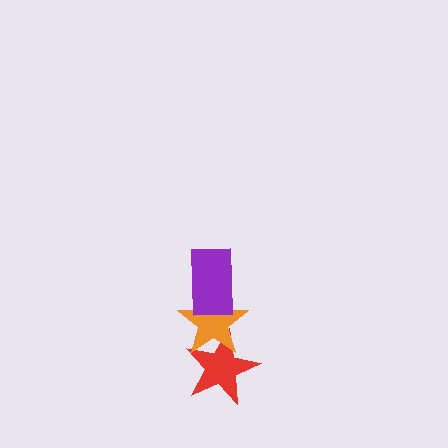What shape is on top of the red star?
The orange star is on top of the red star.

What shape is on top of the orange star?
The purple rectangle is on top of the orange star.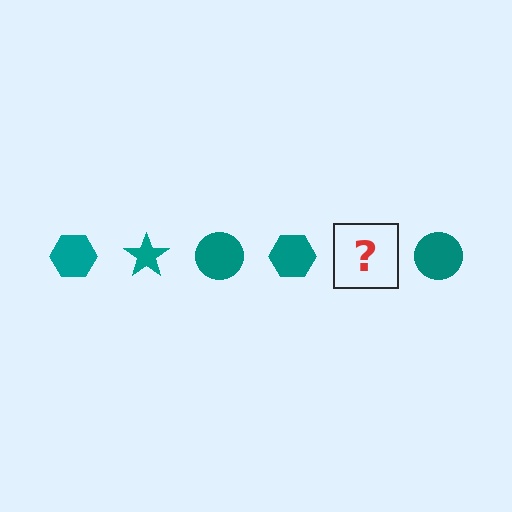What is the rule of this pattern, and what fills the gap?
The rule is that the pattern cycles through hexagon, star, circle shapes in teal. The gap should be filled with a teal star.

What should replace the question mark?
The question mark should be replaced with a teal star.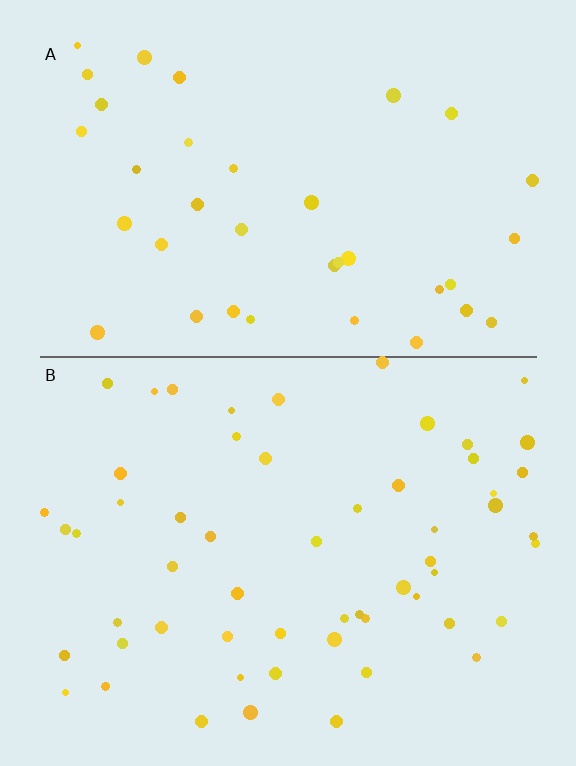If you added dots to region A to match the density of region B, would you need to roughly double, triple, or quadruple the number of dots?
Approximately double.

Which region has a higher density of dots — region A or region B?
B (the bottom).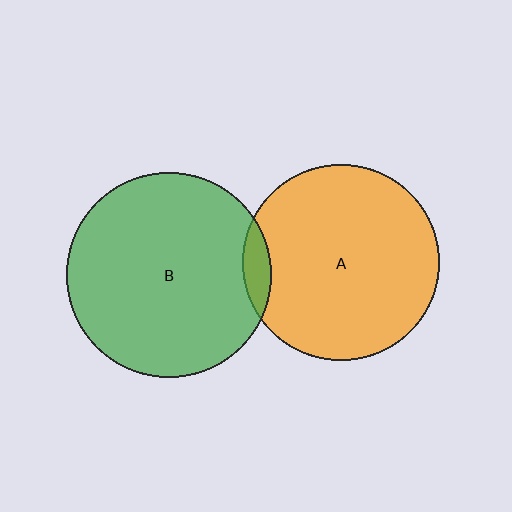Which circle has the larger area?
Circle B (green).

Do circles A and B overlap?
Yes.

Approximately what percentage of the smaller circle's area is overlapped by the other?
Approximately 5%.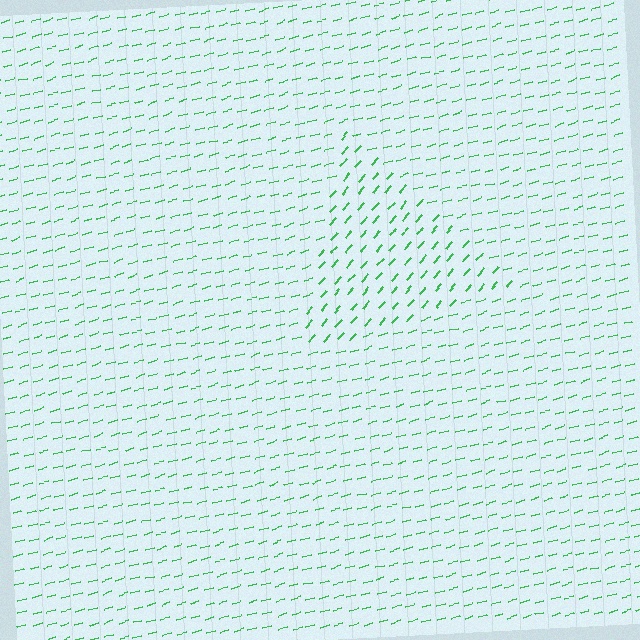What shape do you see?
I see a triangle.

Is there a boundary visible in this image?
Yes, there is a texture boundary formed by a change in line orientation.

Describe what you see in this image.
The image is filled with small green line segments. A triangle region in the image has lines oriented differently from the surrounding lines, creating a visible texture boundary.